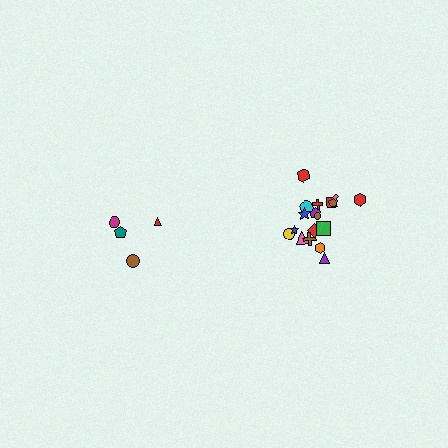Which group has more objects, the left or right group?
The right group.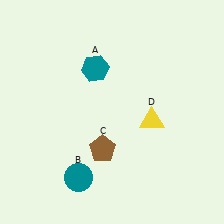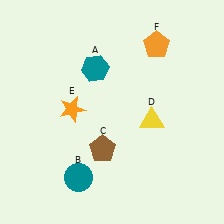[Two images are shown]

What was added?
An orange star (E), an orange pentagon (F) were added in Image 2.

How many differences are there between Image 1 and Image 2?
There are 2 differences between the two images.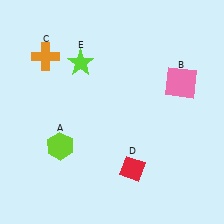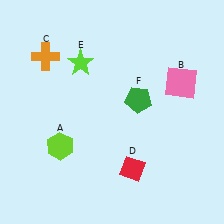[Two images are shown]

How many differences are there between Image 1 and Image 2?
There is 1 difference between the two images.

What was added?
A green pentagon (F) was added in Image 2.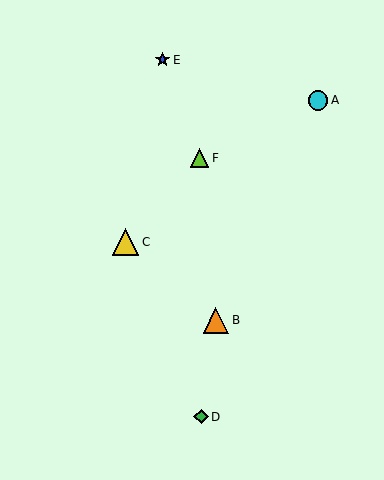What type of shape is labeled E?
Shape E is a blue star.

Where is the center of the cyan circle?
The center of the cyan circle is at (318, 101).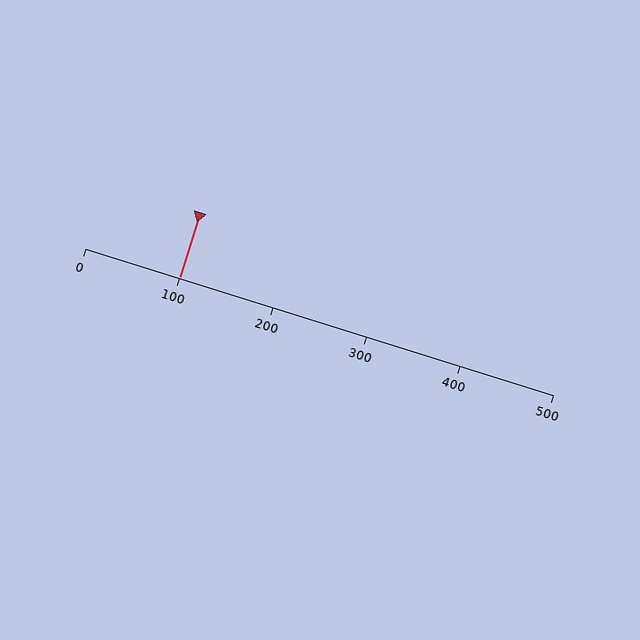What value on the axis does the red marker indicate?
The marker indicates approximately 100.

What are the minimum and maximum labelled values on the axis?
The axis runs from 0 to 500.